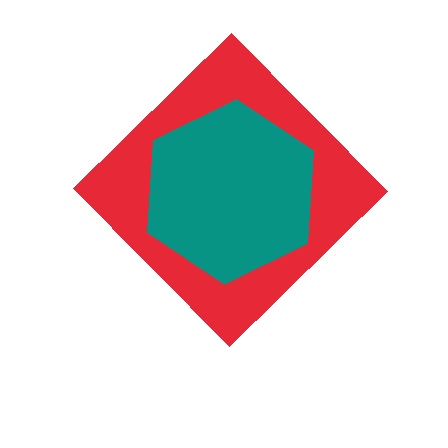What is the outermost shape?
The red diamond.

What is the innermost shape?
The teal hexagon.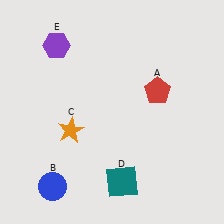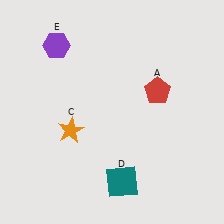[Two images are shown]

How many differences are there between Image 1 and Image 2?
There is 1 difference between the two images.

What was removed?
The blue circle (B) was removed in Image 2.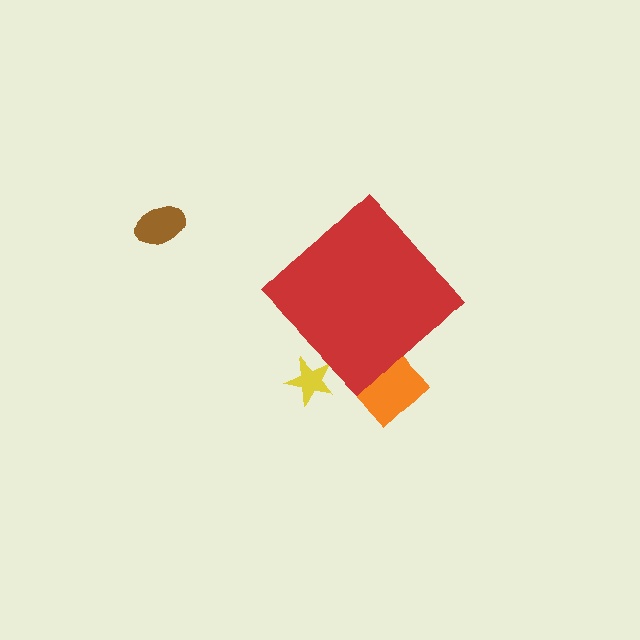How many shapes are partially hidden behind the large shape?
2 shapes are partially hidden.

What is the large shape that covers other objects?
A red diamond.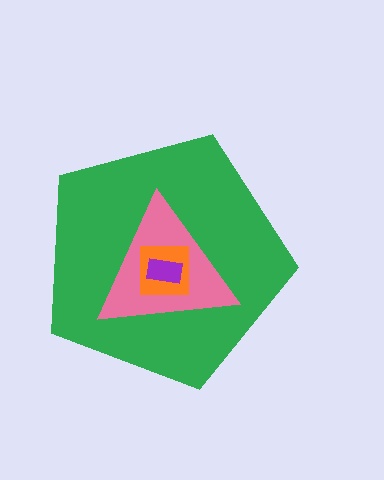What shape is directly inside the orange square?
The purple rectangle.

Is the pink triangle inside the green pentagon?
Yes.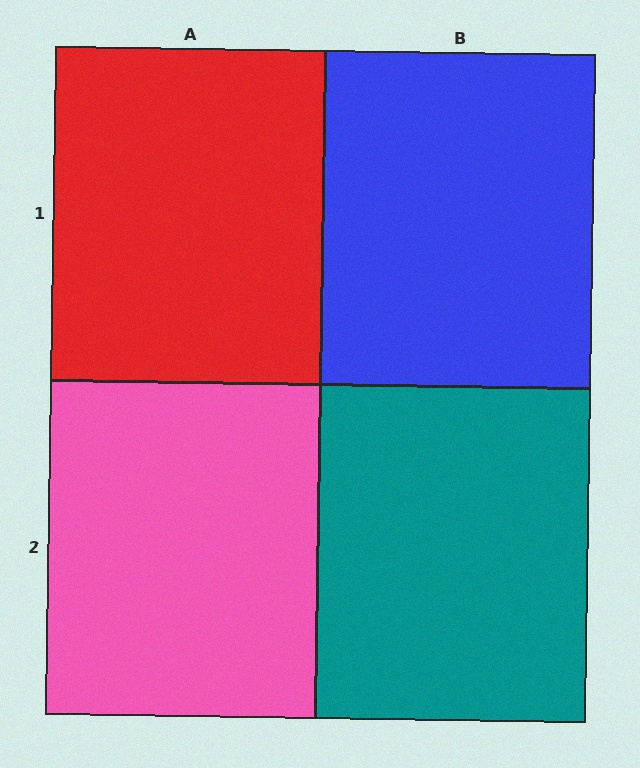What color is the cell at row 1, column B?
Blue.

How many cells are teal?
1 cell is teal.